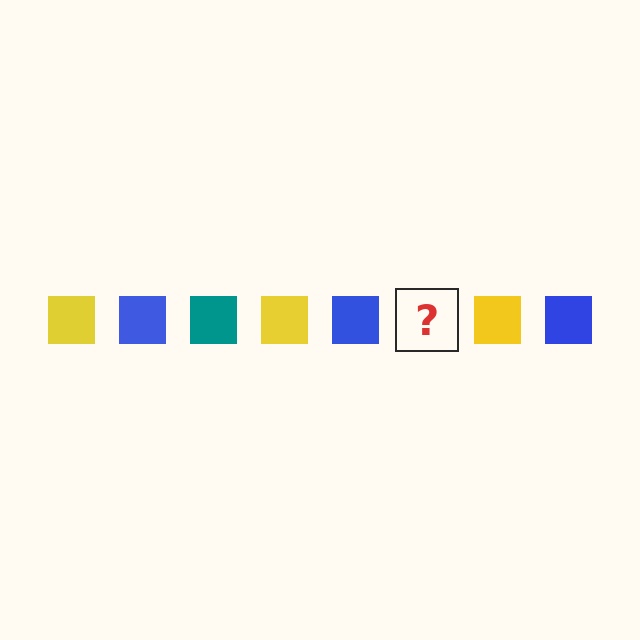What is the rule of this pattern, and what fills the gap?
The rule is that the pattern cycles through yellow, blue, teal squares. The gap should be filled with a teal square.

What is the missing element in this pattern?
The missing element is a teal square.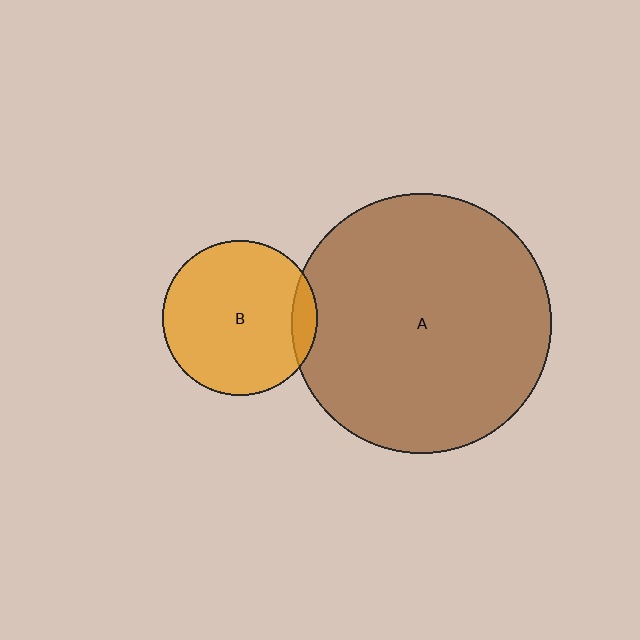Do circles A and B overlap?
Yes.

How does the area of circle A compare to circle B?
Approximately 2.8 times.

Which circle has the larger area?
Circle A (brown).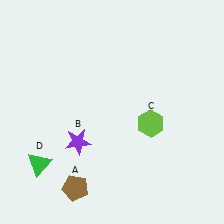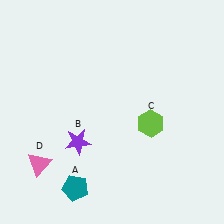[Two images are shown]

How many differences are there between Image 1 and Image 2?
There are 2 differences between the two images.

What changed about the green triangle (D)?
In Image 1, D is green. In Image 2, it changed to pink.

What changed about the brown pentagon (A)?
In Image 1, A is brown. In Image 2, it changed to teal.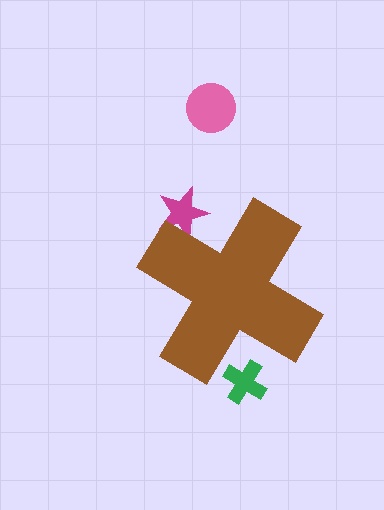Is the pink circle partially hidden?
No, the pink circle is fully visible.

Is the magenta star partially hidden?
Yes, the magenta star is partially hidden behind the brown cross.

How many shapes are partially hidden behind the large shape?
2 shapes are partially hidden.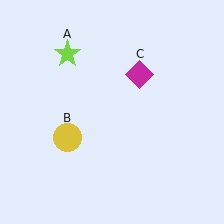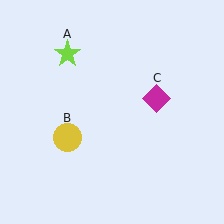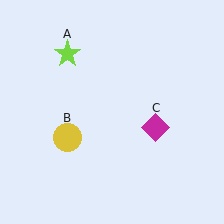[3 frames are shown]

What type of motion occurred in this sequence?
The magenta diamond (object C) rotated clockwise around the center of the scene.